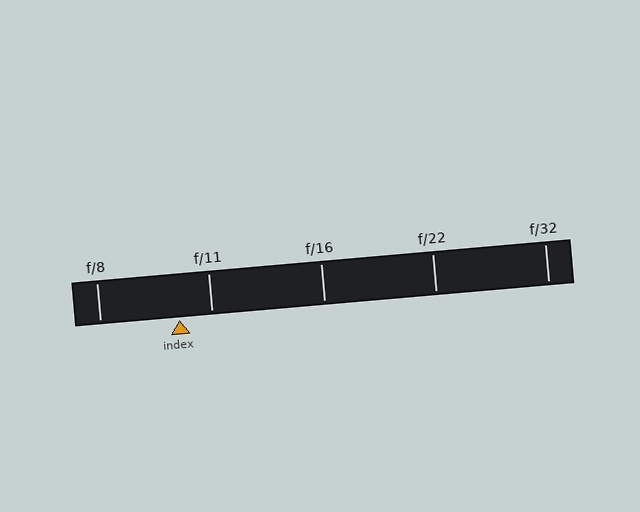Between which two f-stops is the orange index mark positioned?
The index mark is between f/8 and f/11.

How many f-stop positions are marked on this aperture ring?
There are 5 f-stop positions marked.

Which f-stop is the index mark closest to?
The index mark is closest to f/11.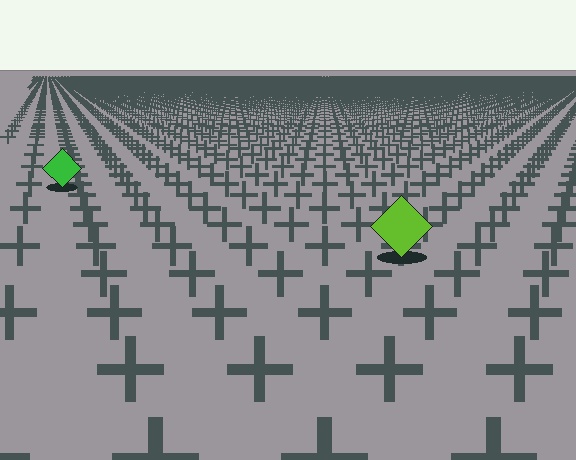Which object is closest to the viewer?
The lime diamond is closest. The texture marks near it are larger and more spread out.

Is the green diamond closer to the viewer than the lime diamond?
No. The lime diamond is closer — you can tell from the texture gradient: the ground texture is coarser near it.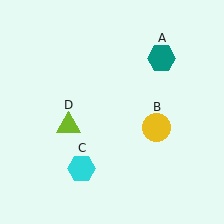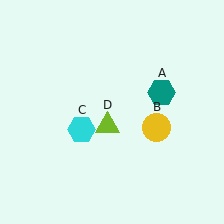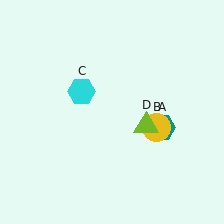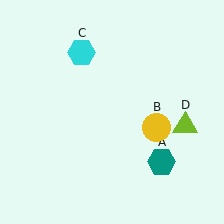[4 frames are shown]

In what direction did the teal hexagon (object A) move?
The teal hexagon (object A) moved down.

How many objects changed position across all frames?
3 objects changed position: teal hexagon (object A), cyan hexagon (object C), lime triangle (object D).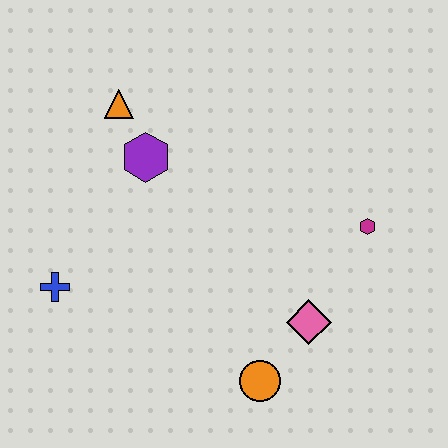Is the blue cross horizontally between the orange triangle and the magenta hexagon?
No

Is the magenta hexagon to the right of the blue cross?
Yes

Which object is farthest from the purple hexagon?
The orange circle is farthest from the purple hexagon.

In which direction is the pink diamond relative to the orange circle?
The pink diamond is above the orange circle.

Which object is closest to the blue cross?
The purple hexagon is closest to the blue cross.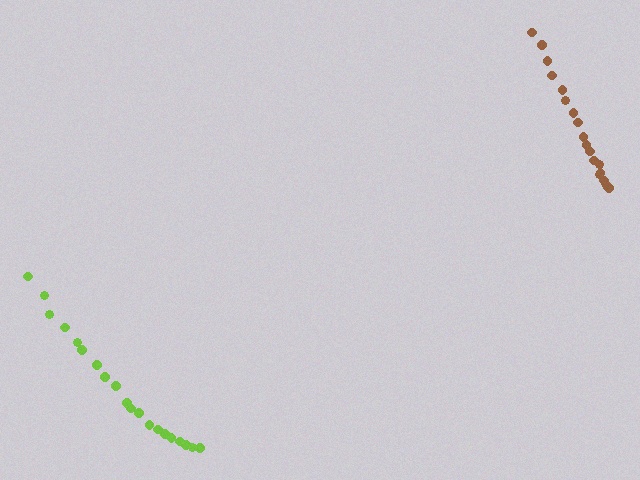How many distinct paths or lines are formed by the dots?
There are 2 distinct paths.